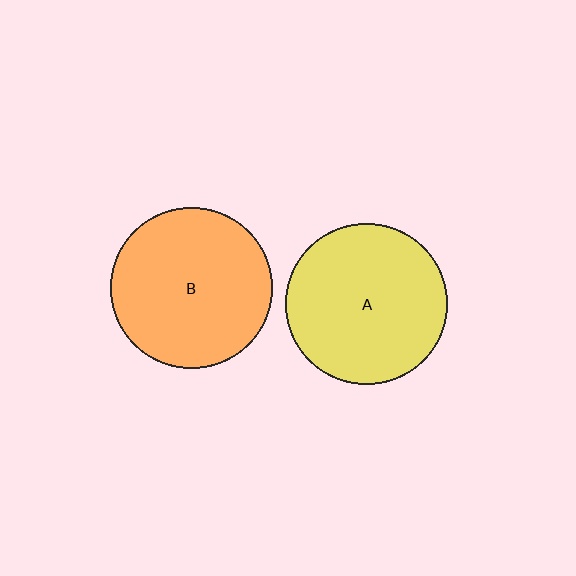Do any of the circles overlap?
No, none of the circles overlap.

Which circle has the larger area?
Circle A (yellow).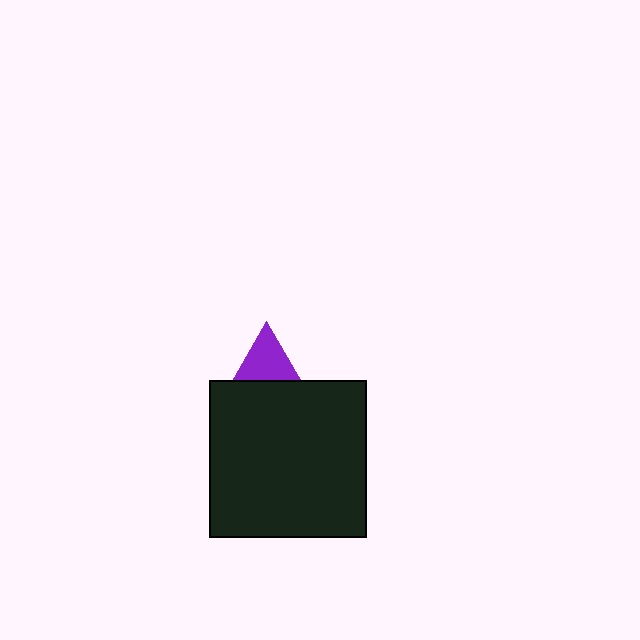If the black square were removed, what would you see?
You would see the complete purple triangle.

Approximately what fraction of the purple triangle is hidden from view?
Roughly 65% of the purple triangle is hidden behind the black square.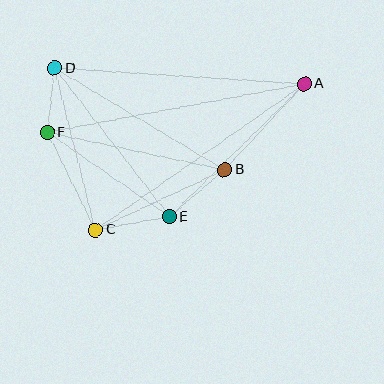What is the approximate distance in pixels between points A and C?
The distance between A and C is approximately 255 pixels.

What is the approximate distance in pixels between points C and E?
The distance between C and E is approximately 75 pixels.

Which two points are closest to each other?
Points D and F are closest to each other.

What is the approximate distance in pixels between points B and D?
The distance between B and D is approximately 198 pixels.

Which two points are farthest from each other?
Points A and F are farthest from each other.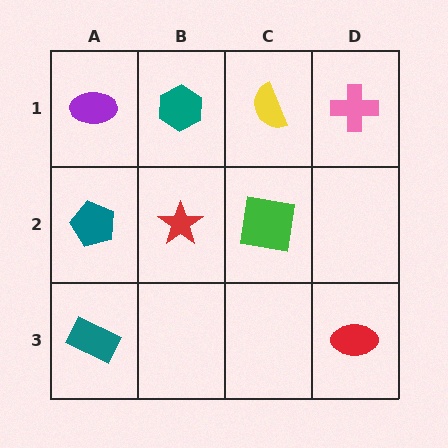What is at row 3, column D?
A red ellipse.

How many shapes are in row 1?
4 shapes.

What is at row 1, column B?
A teal hexagon.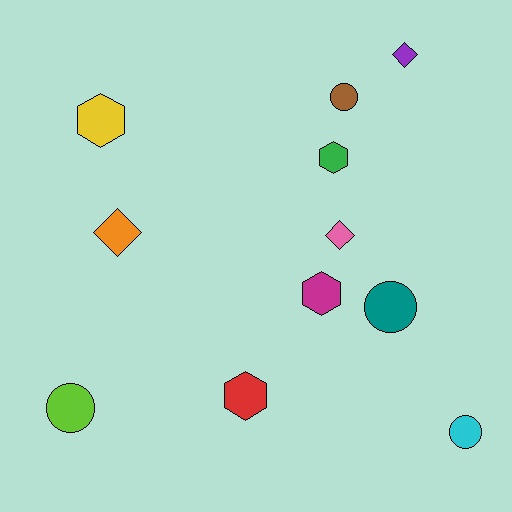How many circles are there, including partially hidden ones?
There are 4 circles.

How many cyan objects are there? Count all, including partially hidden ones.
There is 1 cyan object.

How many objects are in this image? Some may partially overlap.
There are 11 objects.